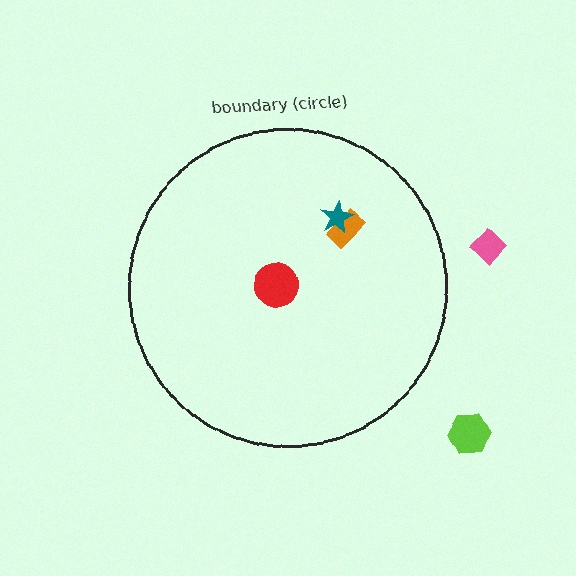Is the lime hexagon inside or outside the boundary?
Outside.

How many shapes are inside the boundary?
3 inside, 2 outside.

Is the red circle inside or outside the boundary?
Inside.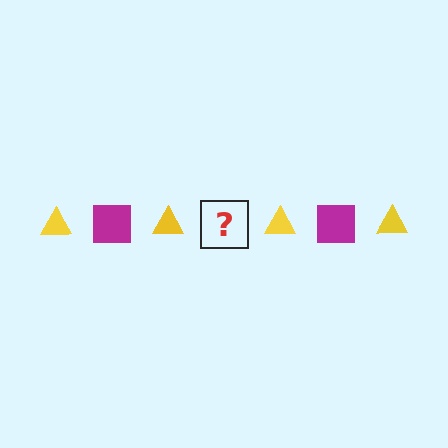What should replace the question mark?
The question mark should be replaced with a magenta square.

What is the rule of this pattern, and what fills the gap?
The rule is that the pattern alternates between yellow triangle and magenta square. The gap should be filled with a magenta square.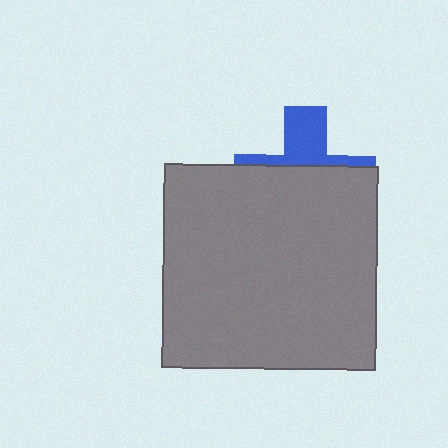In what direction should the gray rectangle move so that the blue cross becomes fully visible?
The gray rectangle should move down. That is the shortest direction to clear the overlap and leave the blue cross fully visible.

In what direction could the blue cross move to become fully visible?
The blue cross could move up. That would shift it out from behind the gray rectangle entirely.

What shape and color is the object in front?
The object in front is a gray rectangle.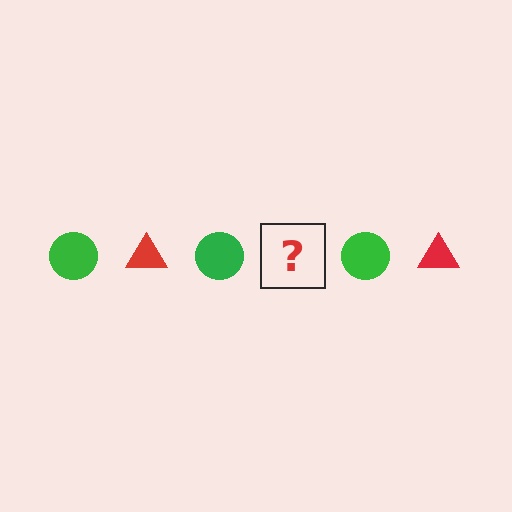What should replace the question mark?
The question mark should be replaced with a red triangle.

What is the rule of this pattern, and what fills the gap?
The rule is that the pattern alternates between green circle and red triangle. The gap should be filled with a red triangle.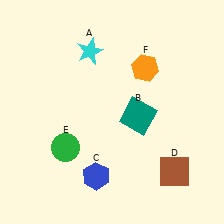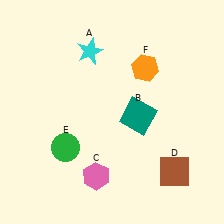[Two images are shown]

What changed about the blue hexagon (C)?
In Image 1, C is blue. In Image 2, it changed to pink.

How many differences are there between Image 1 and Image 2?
There is 1 difference between the two images.